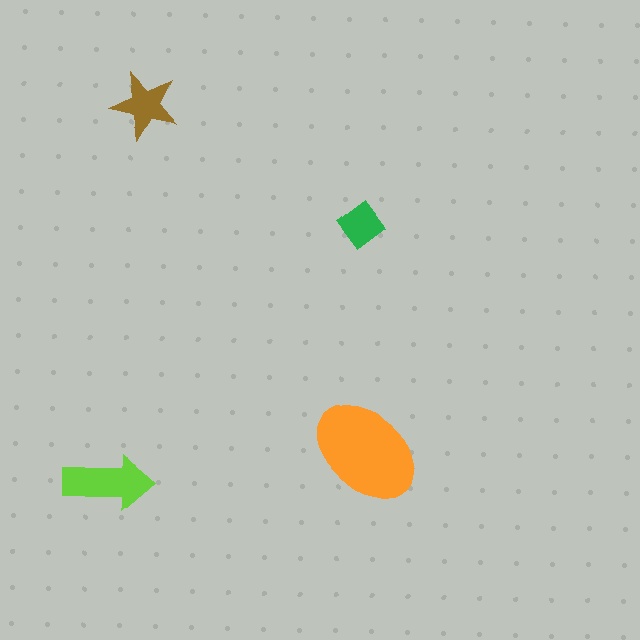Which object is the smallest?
The green diamond.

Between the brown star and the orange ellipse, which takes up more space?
The orange ellipse.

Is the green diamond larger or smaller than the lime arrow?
Smaller.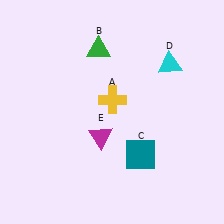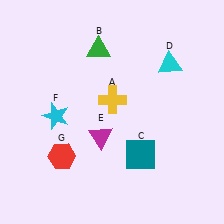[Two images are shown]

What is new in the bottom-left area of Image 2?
A cyan star (F) was added in the bottom-left area of Image 2.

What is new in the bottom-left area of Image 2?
A red hexagon (G) was added in the bottom-left area of Image 2.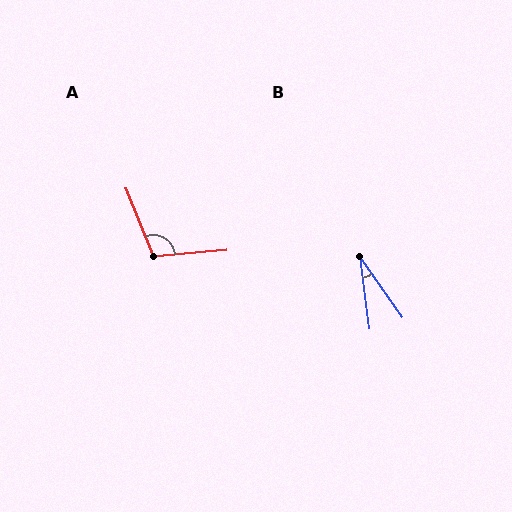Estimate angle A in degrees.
Approximately 107 degrees.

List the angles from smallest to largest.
B (27°), A (107°).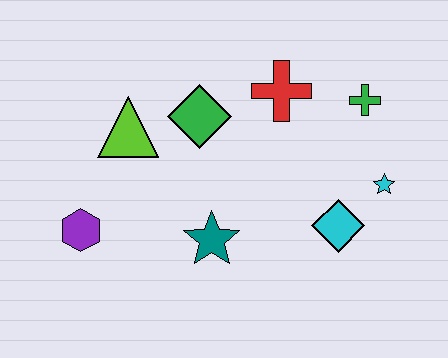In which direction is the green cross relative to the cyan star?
The green cross is above the cyan star.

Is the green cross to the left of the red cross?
No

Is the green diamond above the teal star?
Yes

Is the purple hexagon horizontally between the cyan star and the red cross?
No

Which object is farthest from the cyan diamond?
The purple hexagon is farthest from the cyan diamond.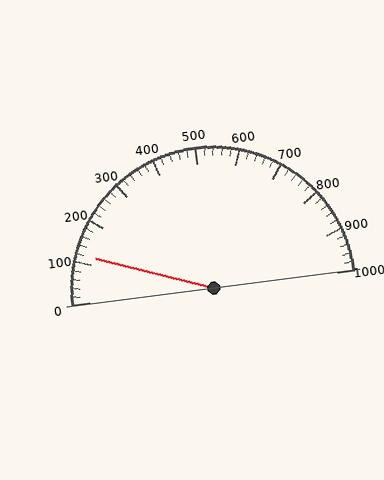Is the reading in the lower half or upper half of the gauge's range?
The reading is in the lower half of the range (0 to 1000).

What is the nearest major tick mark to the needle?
The nearest major tick mark is 100.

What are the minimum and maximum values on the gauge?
The gauge ranges from 0 to 1000.